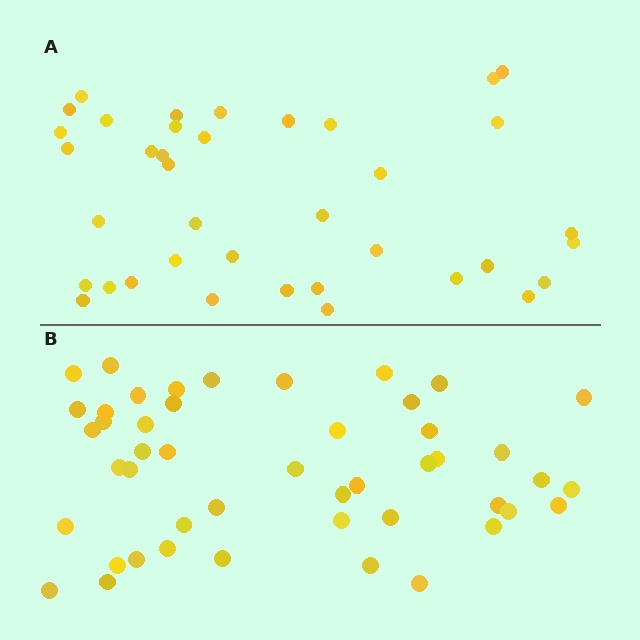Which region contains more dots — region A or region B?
Region B (the bottom region) has more dots.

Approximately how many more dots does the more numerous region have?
Region B has roughly 8 or so more dots than region A.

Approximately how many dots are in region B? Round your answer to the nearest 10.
About 50 dots. (The exact count is 47, which rounds to 50.)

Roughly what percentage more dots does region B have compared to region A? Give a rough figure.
About 25% more.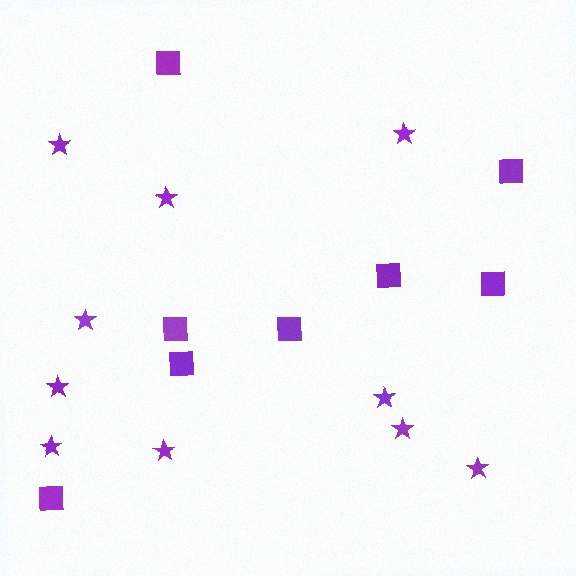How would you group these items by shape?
There are 2 groups: one group of stars (10) and one group of squares (8).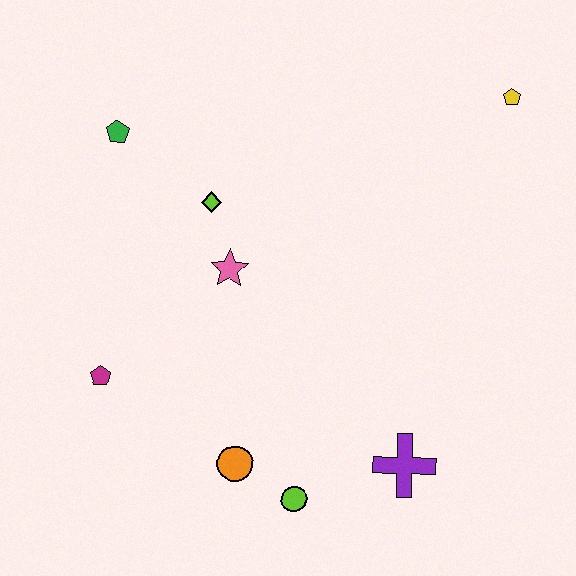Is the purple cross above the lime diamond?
No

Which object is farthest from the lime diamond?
The purple cross is farthest from the lime diamond.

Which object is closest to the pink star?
The lime diamond is closest to the pink star.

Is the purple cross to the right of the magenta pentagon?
Yes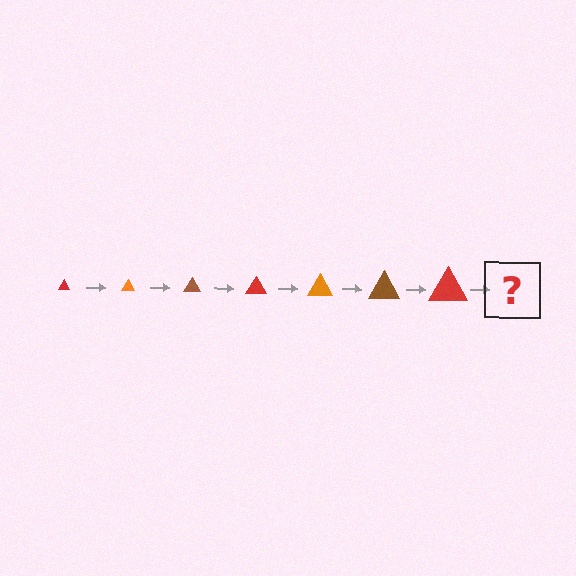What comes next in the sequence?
The next element should be an orange triangle, larger than the previous one.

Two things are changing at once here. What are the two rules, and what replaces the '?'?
The two rules are that the triangle grows larger each step and the color cycles through red, orange, and brown. The '?' should be an orange triangle, larger than the previous one.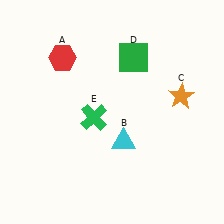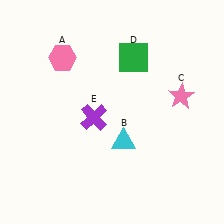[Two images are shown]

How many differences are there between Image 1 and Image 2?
There are 3 differences between the two images.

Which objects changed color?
A changed from red to pink. C changed from orange to pink. E changed from green to purple.